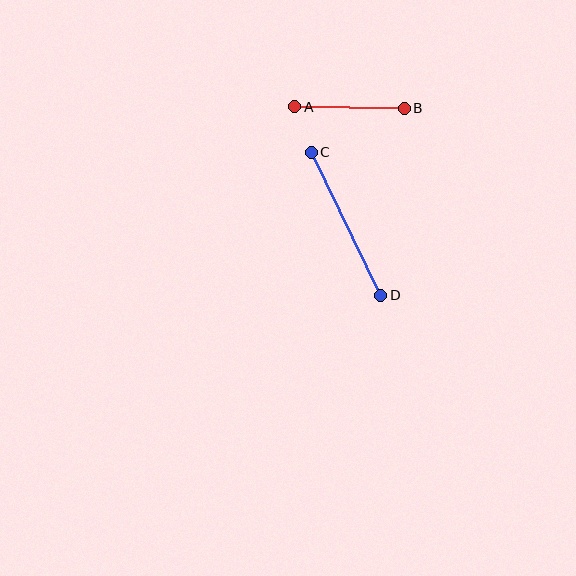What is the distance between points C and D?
The distance is approximately 159 pixels.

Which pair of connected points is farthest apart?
Points C and D are farthest apart.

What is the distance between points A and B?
The distance is approximately 110 pixels.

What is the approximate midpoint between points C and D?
The midpoint is at approximately (346, 224) pixels.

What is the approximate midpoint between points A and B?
The midpoint is at approximately (349, 108) pixels.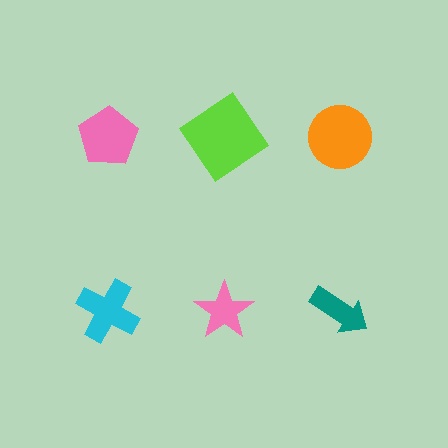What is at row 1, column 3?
An orange circle.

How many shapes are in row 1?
3 shapes.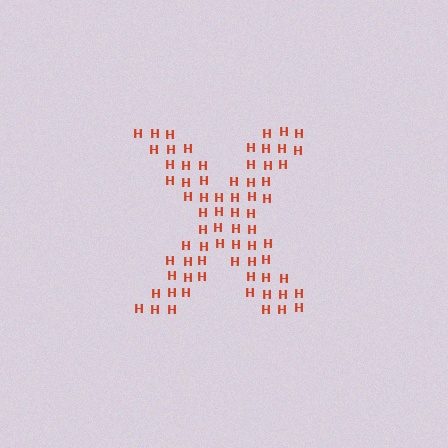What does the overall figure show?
The overall figure shows the letter X.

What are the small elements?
The small elements are letter H's.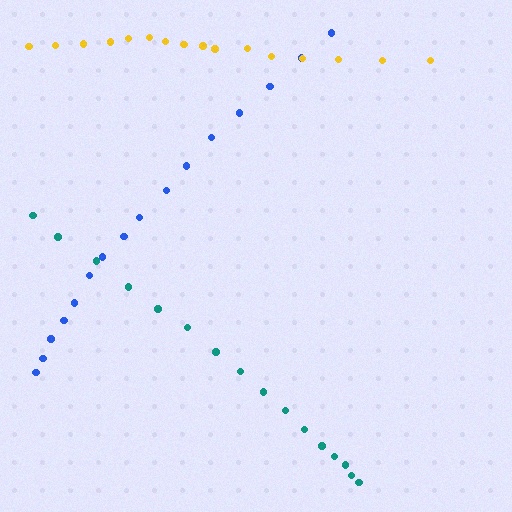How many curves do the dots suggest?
There are 3 distinct paths.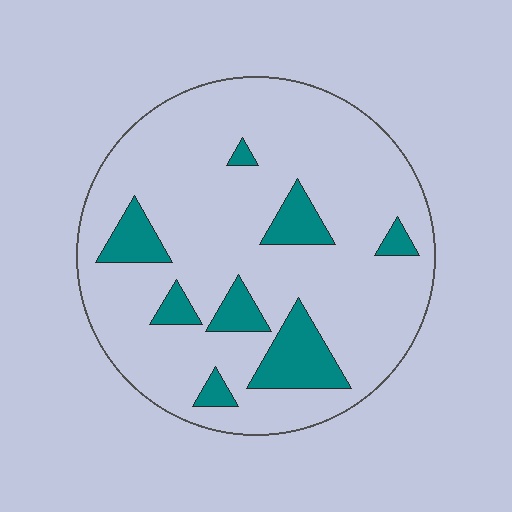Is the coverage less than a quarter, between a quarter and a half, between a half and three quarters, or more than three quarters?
Less than a quarter.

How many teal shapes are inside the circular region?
8.